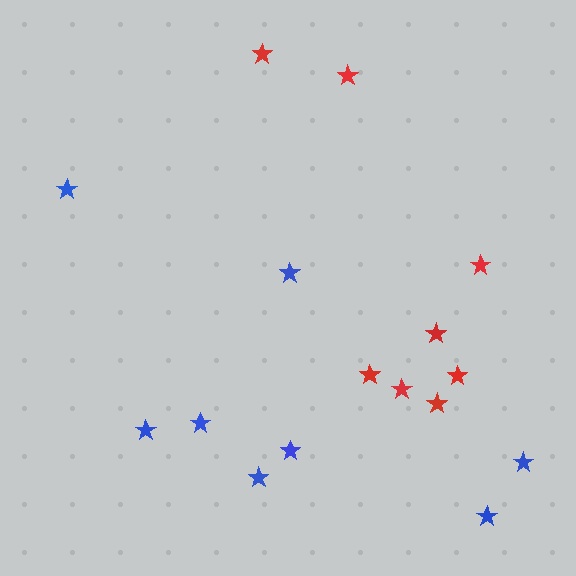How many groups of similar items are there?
There are 2 groups: one group of red stars (8) and one group of blue stars (8).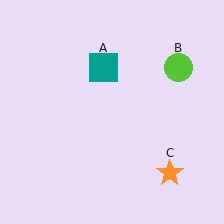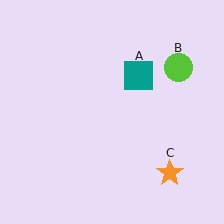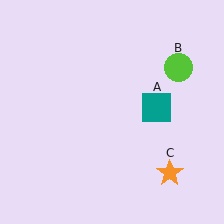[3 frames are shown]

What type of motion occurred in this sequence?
The teal square (object A) rotated clockwise around the center of the scene.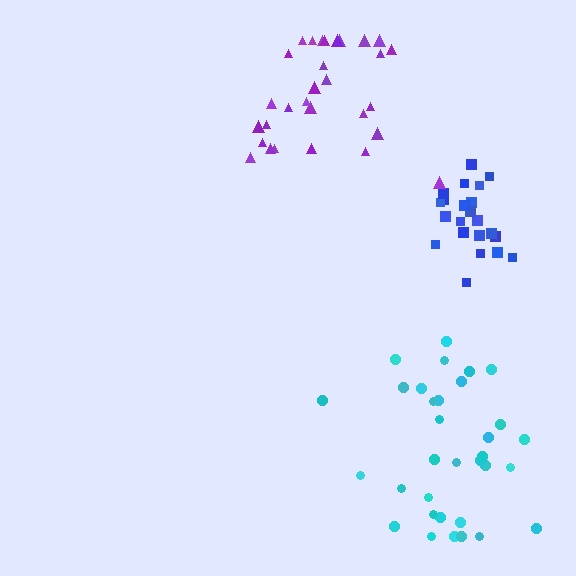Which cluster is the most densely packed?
Blue.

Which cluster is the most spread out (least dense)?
Cyan.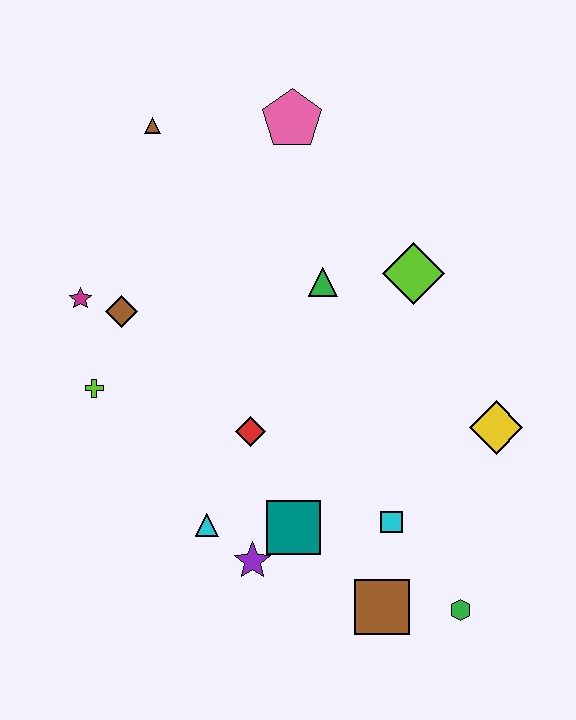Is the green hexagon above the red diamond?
No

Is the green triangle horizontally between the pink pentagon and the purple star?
No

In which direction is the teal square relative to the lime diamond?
The teal square is below the lime diamond.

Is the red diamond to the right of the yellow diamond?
No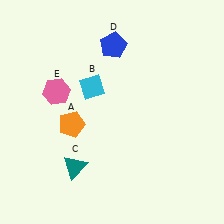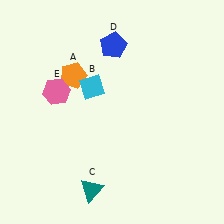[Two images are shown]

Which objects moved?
The objects that moved are: the orange pentagon (A), the teal triangle (C).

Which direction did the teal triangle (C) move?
The teal triangle (C) moved down.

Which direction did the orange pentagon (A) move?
The orange pentagon (A) moved up.